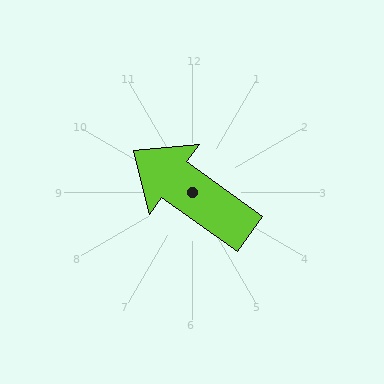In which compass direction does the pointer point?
Northwest.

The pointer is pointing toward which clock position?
Roughly 10 o'clock.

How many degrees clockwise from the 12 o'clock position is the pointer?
Approximately 306 degrees.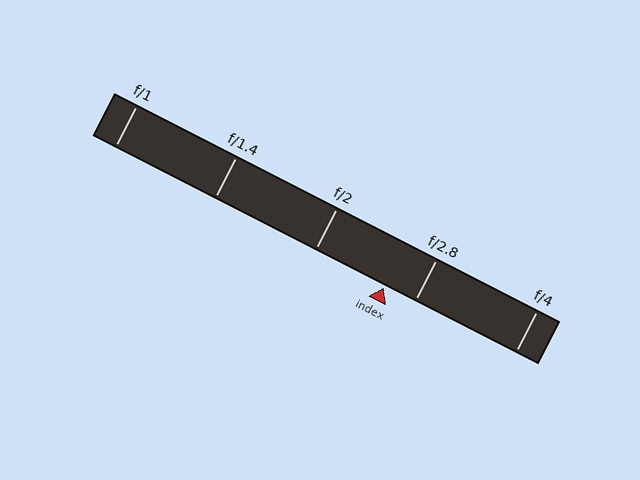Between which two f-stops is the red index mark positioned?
The index mark is between f/2 and f/2.8.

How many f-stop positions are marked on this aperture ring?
There are 5 f-stop positions marked.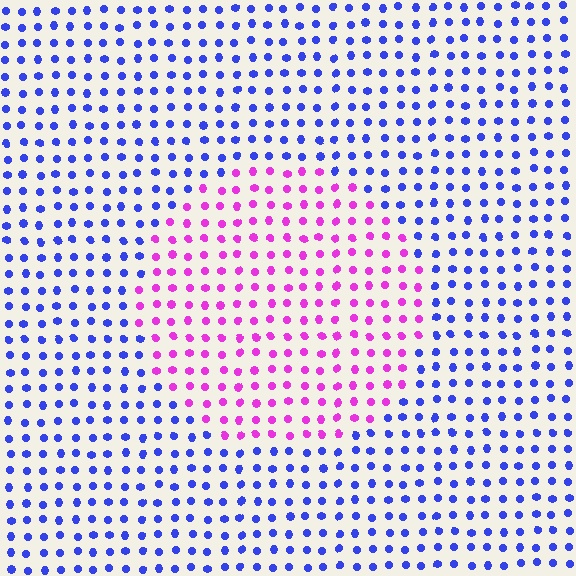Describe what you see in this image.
The image is filled with small blue elements in a uniform arrangement. A circle-shaped region is visible where the elements are tinted to a slightly different hue, forming a subtle color boundary.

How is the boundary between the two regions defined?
The boundary is defined purely by a slight shift in hue (about 68 degrees). Spacing, size, and orientation are identical on both sides.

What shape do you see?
I see a circle.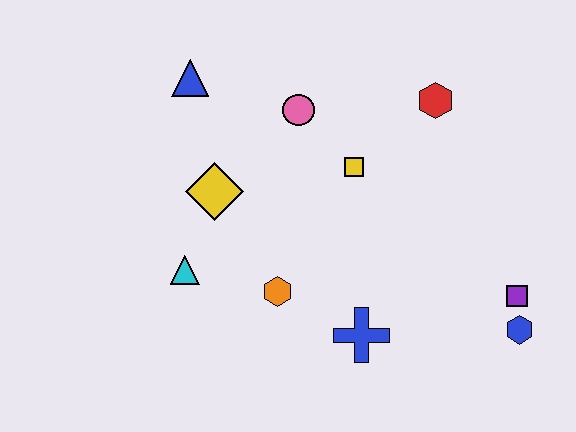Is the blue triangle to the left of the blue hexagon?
Yes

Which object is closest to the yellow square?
The pink circle is closest to the yellow square.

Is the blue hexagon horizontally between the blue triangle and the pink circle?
No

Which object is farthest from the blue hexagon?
The blue triangle is farthest from the blue hexagon.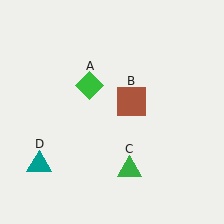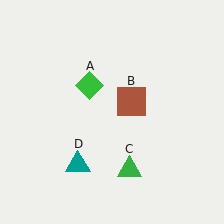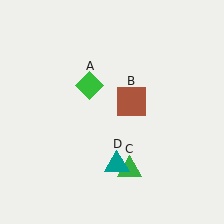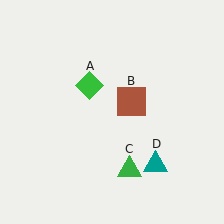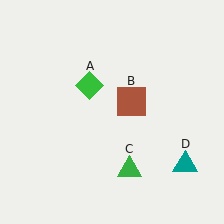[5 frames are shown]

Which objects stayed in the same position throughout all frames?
Green diamond (object A) and brown square (object B) and green triangle (object C) remained stationary.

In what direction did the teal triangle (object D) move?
The teal triangle (object D) moved right.